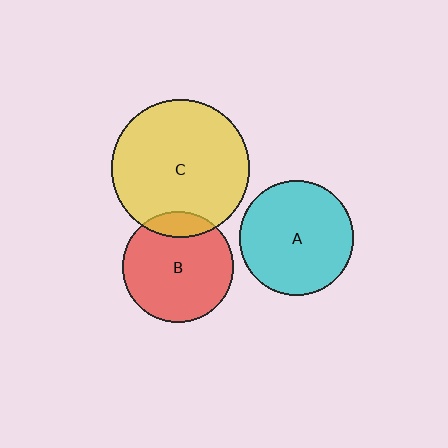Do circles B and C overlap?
Yes.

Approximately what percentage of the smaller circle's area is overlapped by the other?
Approximately 15%.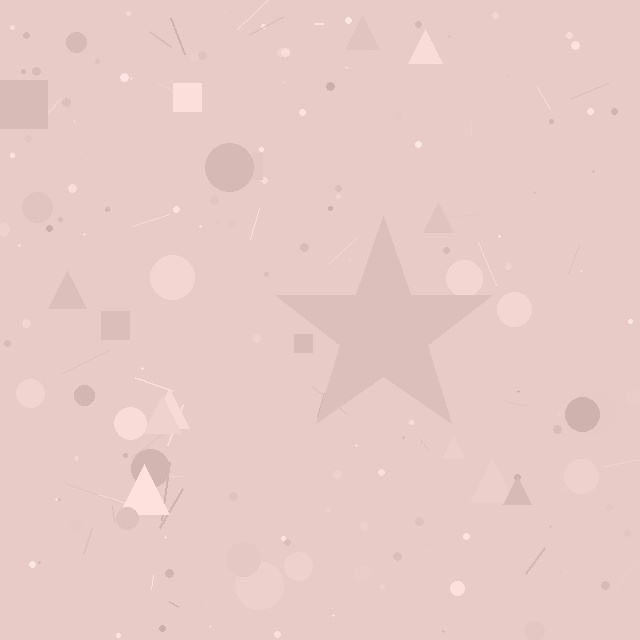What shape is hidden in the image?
A star is hidden in the image.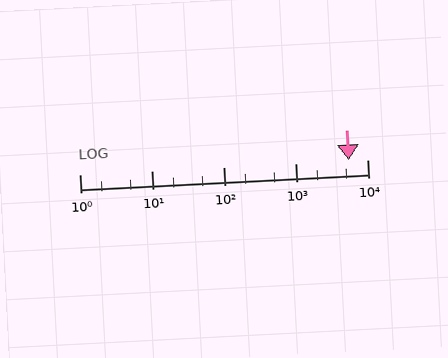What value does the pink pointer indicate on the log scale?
The pointer indicates approximately 5600.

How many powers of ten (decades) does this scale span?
The scale spans 4 decades, from 1 to 10000.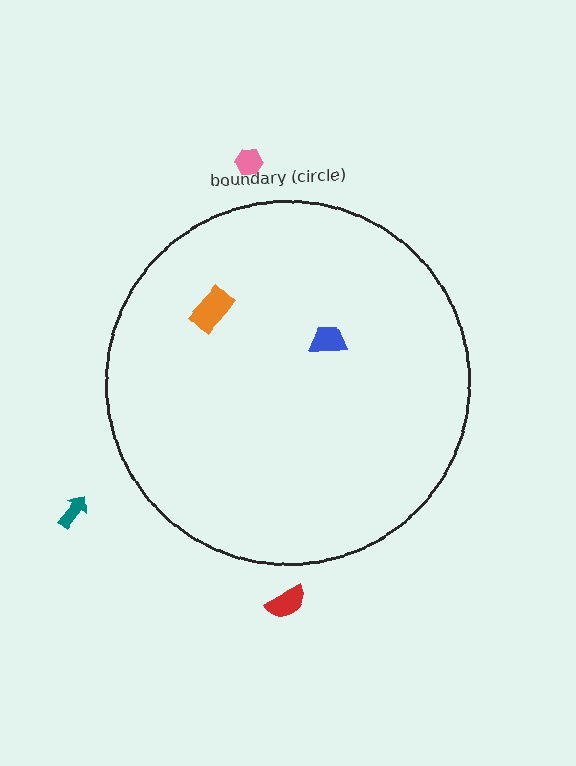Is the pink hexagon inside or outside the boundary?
Outside.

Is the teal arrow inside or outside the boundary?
Outside.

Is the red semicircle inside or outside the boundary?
Outside.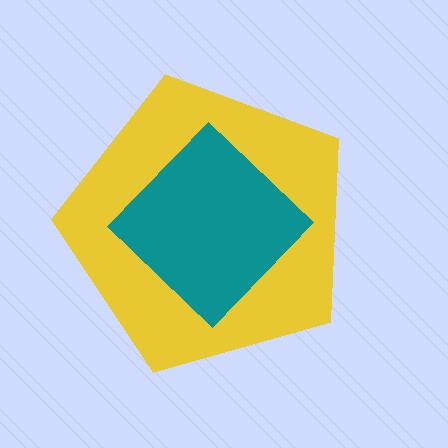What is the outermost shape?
The yellow pentagon.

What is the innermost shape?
The teal diamond.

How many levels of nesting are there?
2.